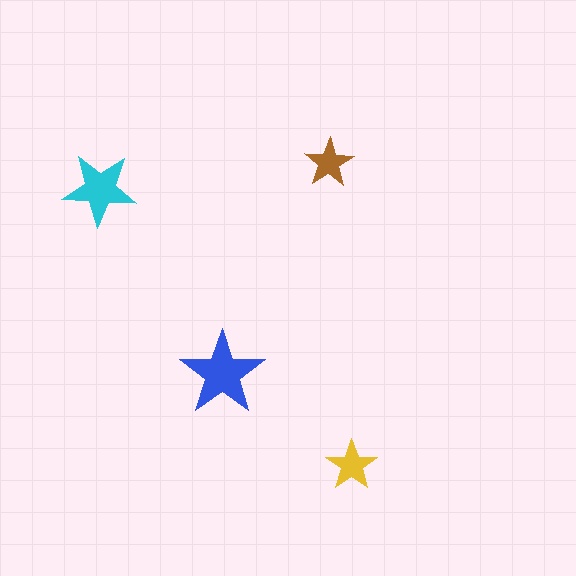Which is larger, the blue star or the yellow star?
The blue one.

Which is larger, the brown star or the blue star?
The blue one.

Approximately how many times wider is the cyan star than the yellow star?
About 1.5 times wider.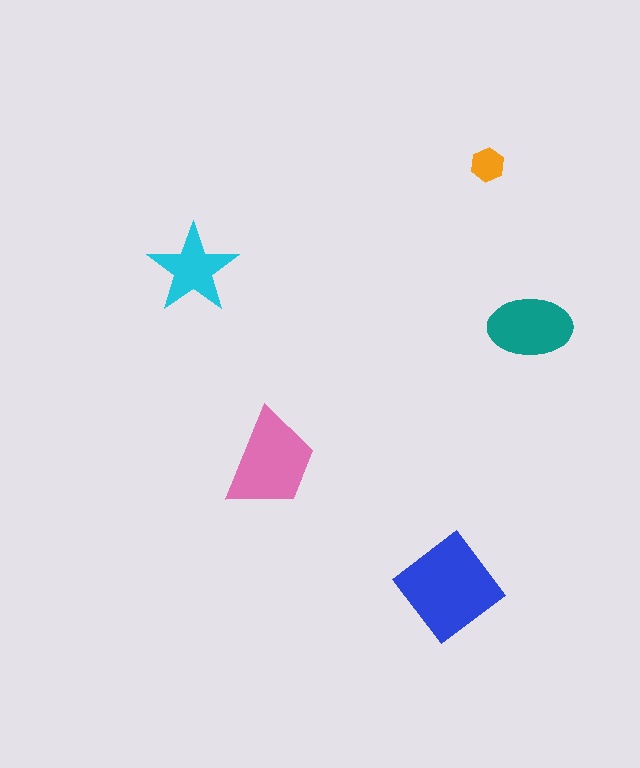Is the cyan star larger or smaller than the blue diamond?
Smaller.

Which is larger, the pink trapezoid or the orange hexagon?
The pink trapezoid.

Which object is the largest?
The blue diamond.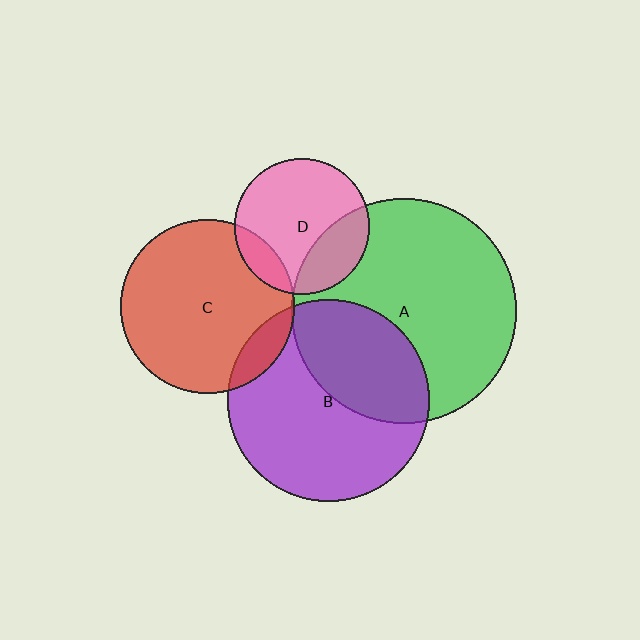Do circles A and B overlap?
Yes.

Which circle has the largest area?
Circle A (green).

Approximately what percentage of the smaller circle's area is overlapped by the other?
Approximately 40%.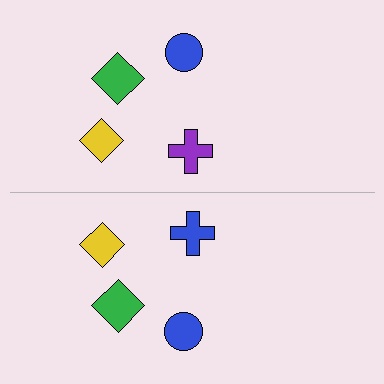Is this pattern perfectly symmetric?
No, the pattern is not perfectly symmetric. The blue cross on the bottom side breaks the symmetry — its mirror counterpart is purple.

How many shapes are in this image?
There are 8 shapes in this image.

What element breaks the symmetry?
The blue cross on the bottom side breaks the symmetry — its mirror counterpart is purple.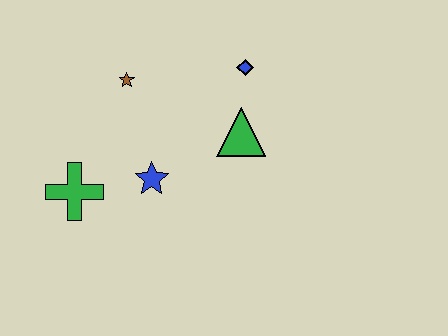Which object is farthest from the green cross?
The blue diamond is farthest from the green cross.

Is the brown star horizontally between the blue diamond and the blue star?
No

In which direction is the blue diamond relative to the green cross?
The blue diamond is to the right of the green cross.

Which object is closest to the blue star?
The green cross is closest to the blue star.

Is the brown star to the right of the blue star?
No